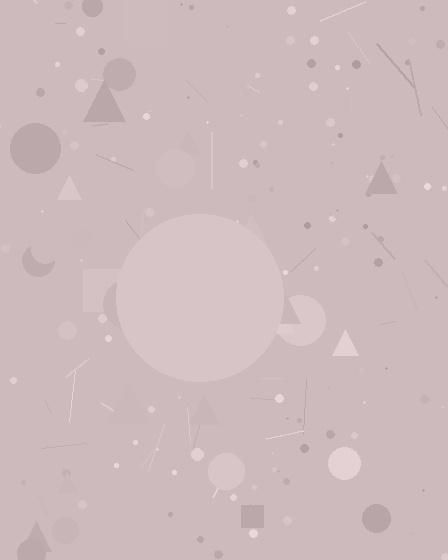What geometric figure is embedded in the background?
A circle is embedded in the background.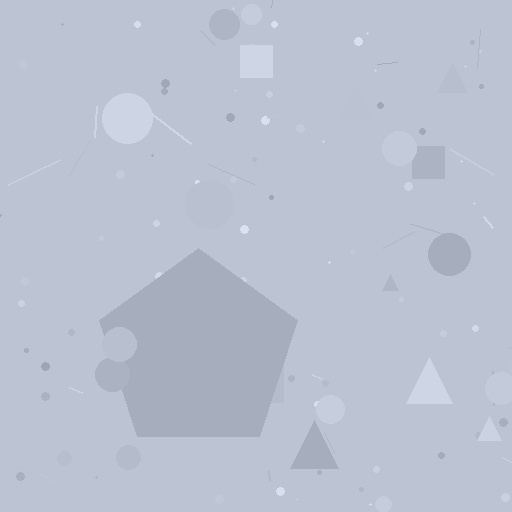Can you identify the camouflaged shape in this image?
The camouflaged shape is a pentagon.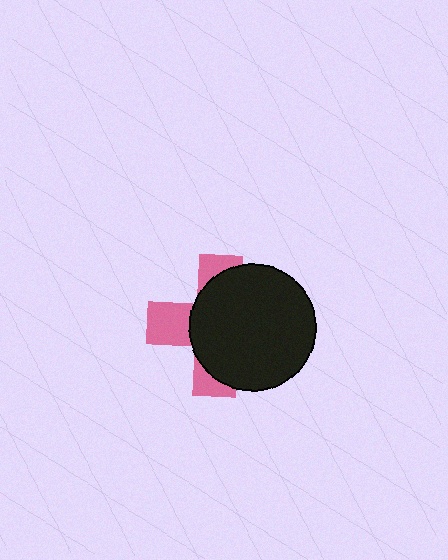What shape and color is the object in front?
The object in front is a black circle.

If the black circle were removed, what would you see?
You would see the complete pink cross.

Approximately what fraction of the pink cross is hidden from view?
Roughly 65% of the pink cross is hidden behind the black circle.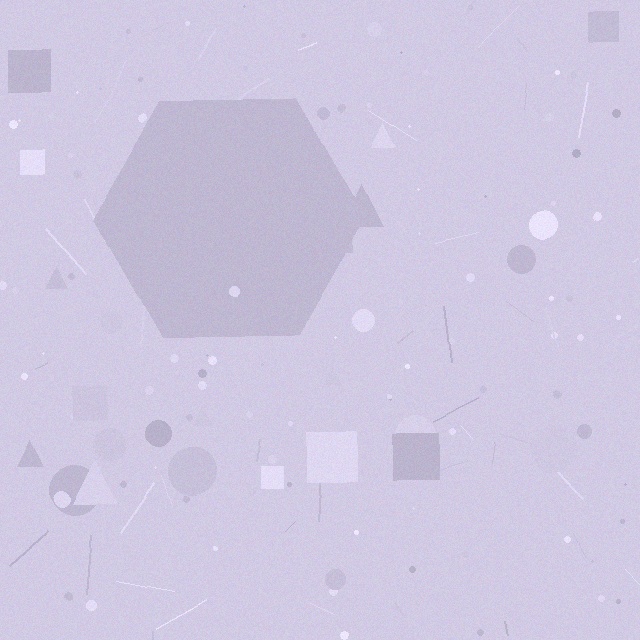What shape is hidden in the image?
A hexagon is hidden in the image.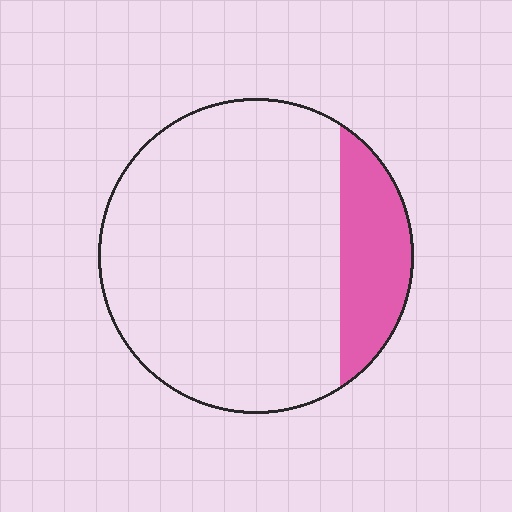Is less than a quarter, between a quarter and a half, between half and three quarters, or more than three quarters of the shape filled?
Less than a quarter.